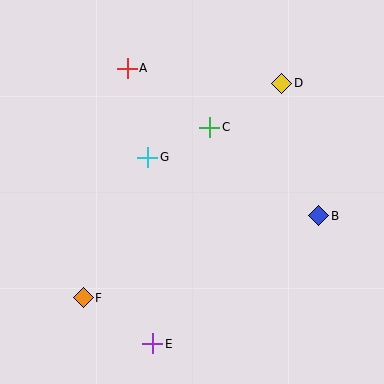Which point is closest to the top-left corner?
Point A is closest to the top-left corner.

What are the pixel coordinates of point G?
Point G is at (148, 157).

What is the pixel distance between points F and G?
The distance between F and G is 155 pixels.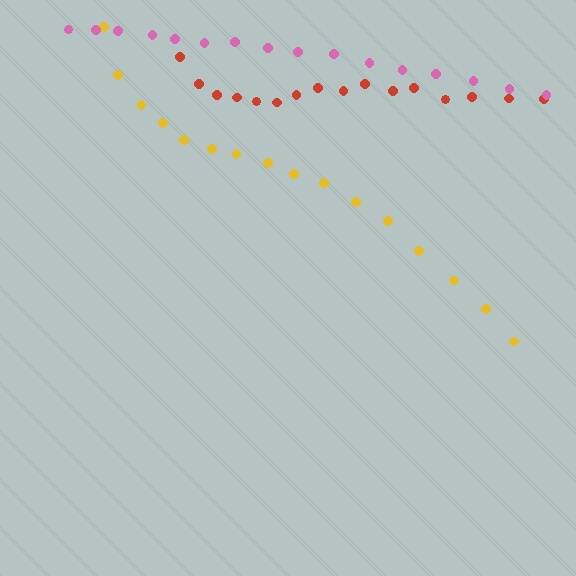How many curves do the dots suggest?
There are 3 distinct paths.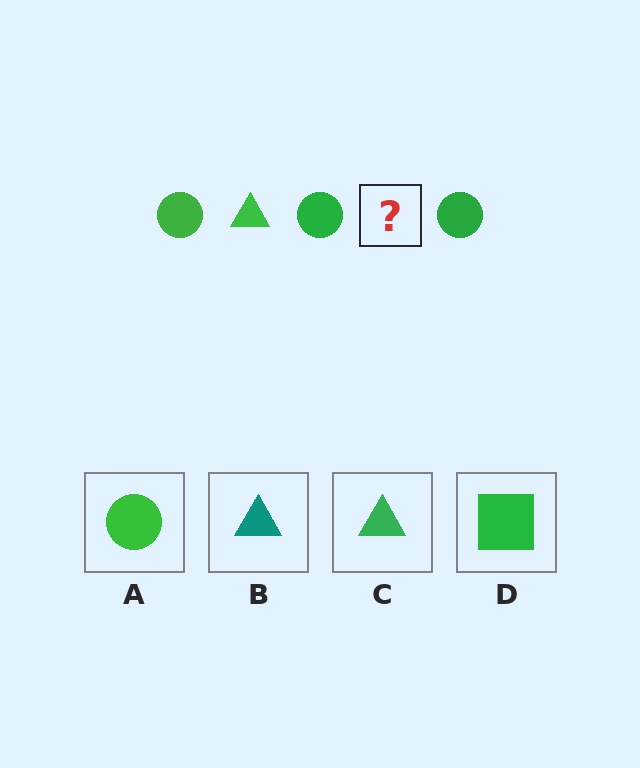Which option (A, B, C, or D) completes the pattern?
C.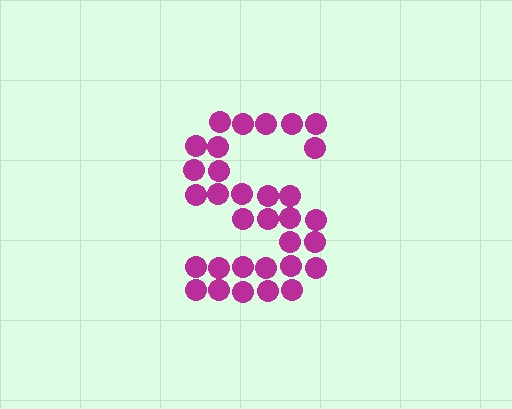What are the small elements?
The small elements are circles.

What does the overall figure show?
The overall figure shows the letter S.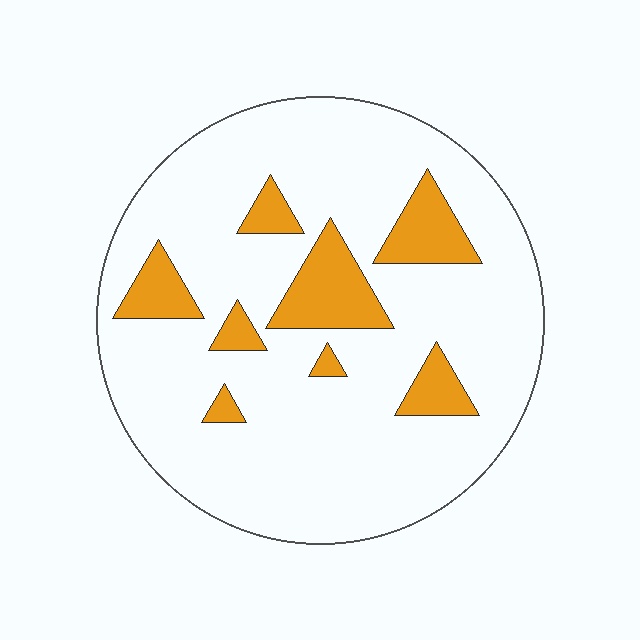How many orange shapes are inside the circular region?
8.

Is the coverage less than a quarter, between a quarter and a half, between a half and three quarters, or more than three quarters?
Less than a quarter.